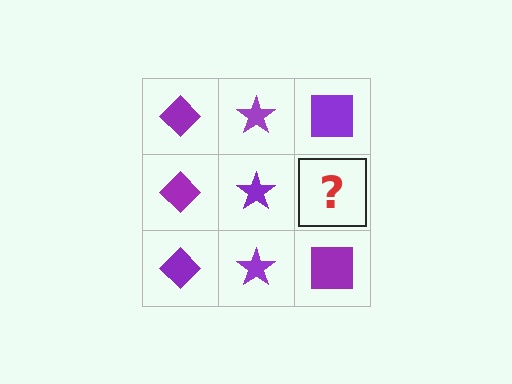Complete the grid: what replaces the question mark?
The question mark should be replaced with a purple square.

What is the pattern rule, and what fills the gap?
The rule is that each column has a consistent shape. The gap should be filled with a purple square.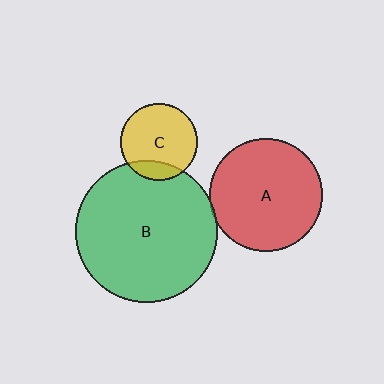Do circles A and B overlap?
Yes.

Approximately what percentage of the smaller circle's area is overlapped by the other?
Approximately 5%.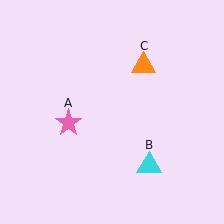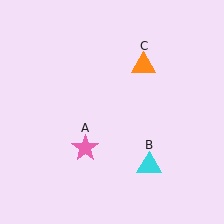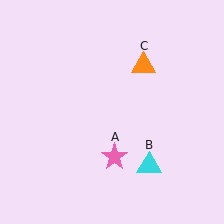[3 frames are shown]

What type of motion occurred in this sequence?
The pink star (object A) rotated counterclockwise around the center of the scene.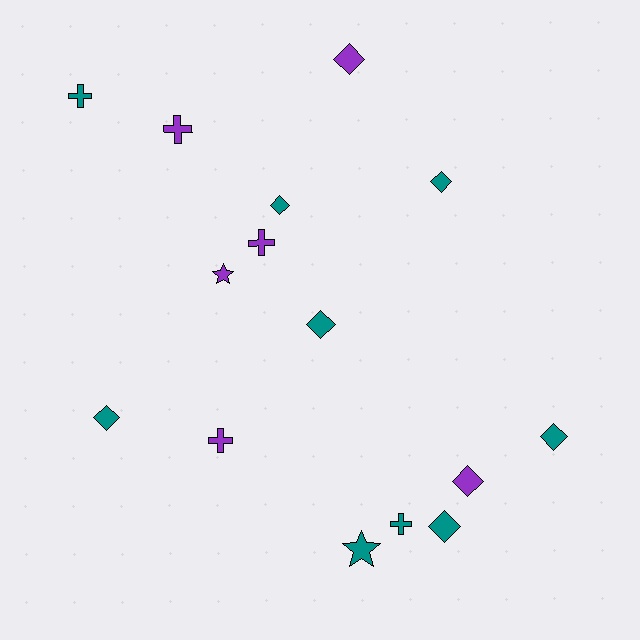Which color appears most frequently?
Teal, with 9 objects.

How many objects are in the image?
There are 15 objects.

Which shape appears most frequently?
Diamond, with 8 objects.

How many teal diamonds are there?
There are 6 teal diamonds.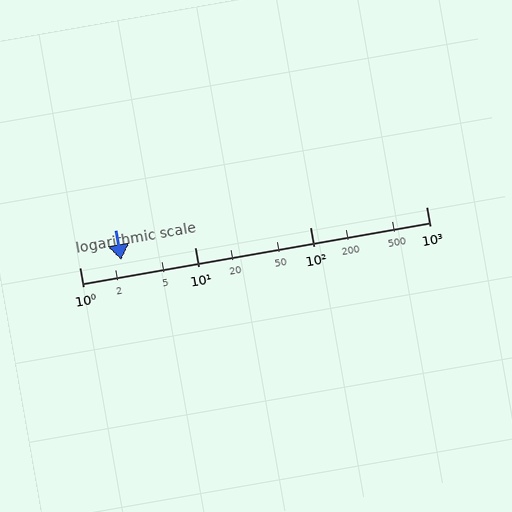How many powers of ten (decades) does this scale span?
The scale spans 3 decades, from 1 to 1000.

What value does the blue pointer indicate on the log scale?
The pointer indicates approximately 2.3.